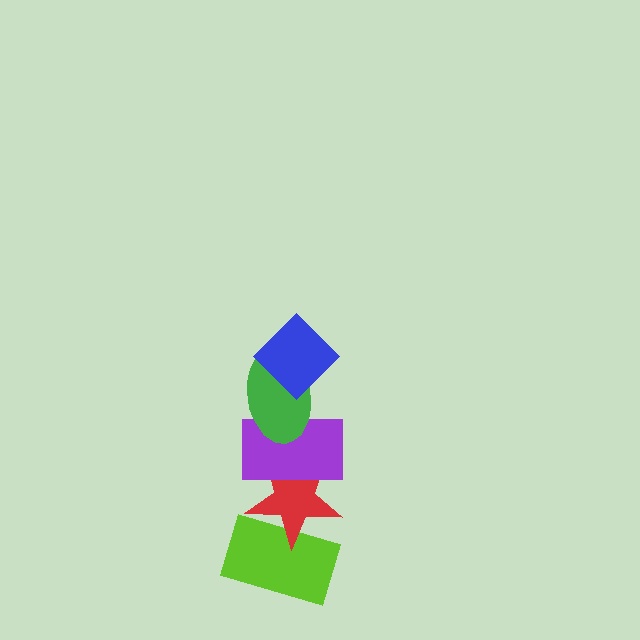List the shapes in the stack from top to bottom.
From top to bottom: the blue diamond, the green ellipse, the purple rectangle, the red star, the lime rectangle.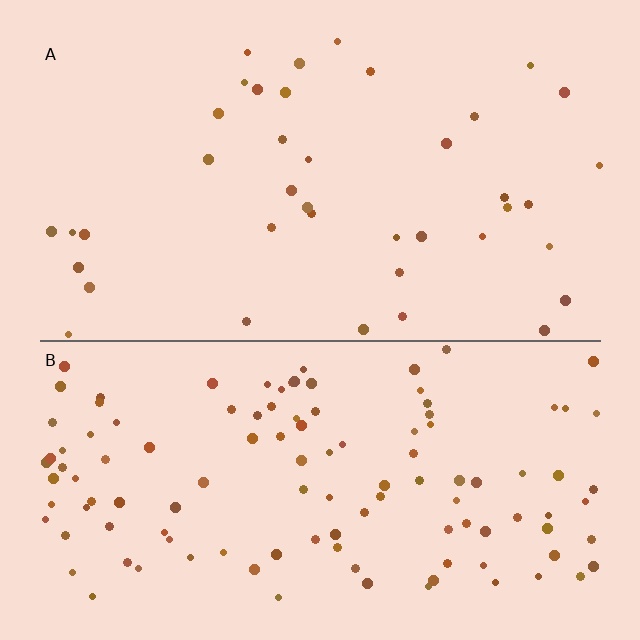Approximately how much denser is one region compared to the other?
Approximately 3.0× — region B over region A.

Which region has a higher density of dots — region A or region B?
B (the bottom).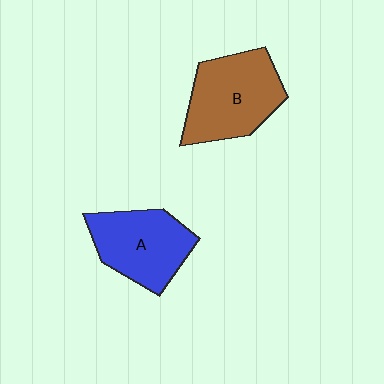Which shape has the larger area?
Shape B (brown).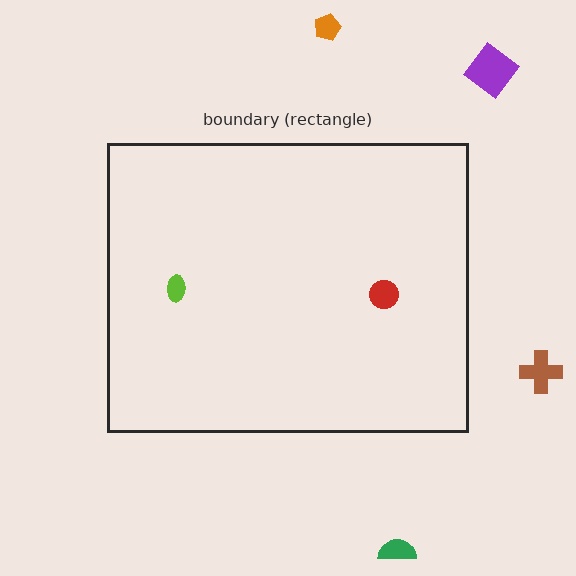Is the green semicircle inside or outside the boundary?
Outside.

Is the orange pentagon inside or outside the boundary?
Outside.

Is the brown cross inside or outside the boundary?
Outside.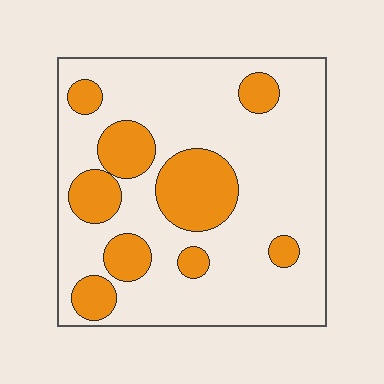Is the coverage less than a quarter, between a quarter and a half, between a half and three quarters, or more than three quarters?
Less than a quarter.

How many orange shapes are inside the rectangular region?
9.